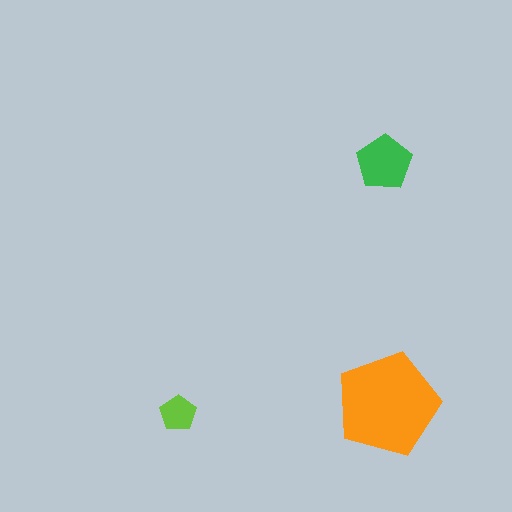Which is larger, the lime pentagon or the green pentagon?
The green one.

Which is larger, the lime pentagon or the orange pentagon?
The orange one.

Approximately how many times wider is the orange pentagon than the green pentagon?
About 2 times wider.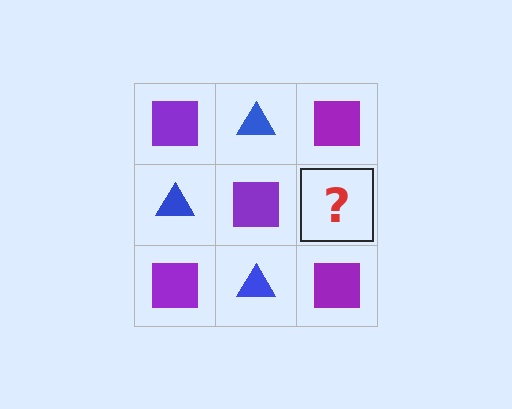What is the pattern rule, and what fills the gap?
The rule is that it alternates purple square and blue triangle in a checkerboard pattern. The gap should be filled with a blue triangle.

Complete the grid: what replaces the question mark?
The question mark should be replaced with a blue triangle.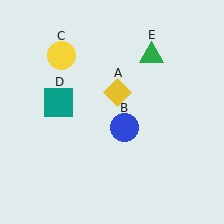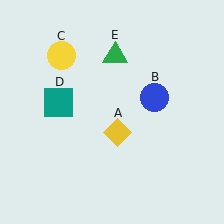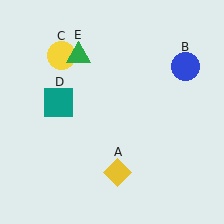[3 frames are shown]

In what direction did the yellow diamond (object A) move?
The yellow diamond (object A) moved down.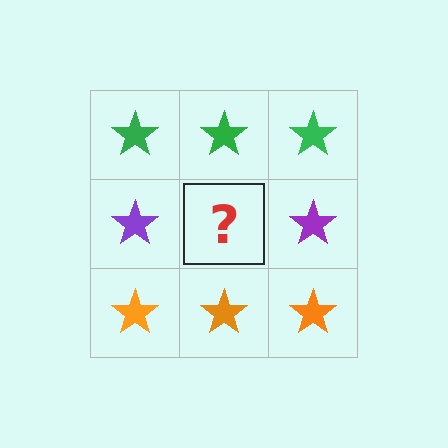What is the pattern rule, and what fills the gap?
The rule is that each row has a consistent color. The gap should be filled with a purple star.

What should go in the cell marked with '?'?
The missing cell should contain a purple star.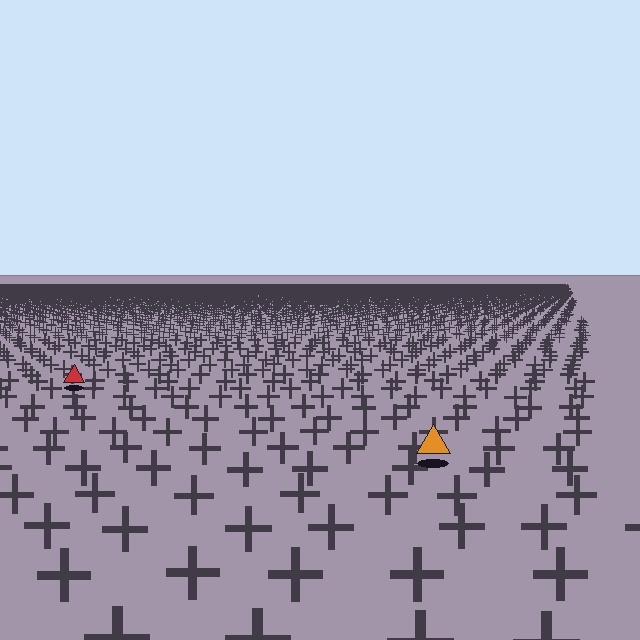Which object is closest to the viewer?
The orange triangle is closest. The texture marks near it are larger and more spread out.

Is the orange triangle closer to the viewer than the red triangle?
Yes. The orange triangle is closer — you can tell from the texture gradient: the ground texture is coarser near it.